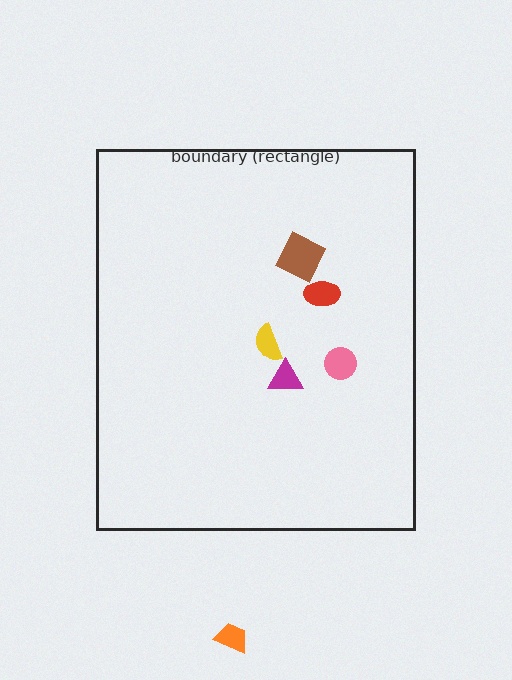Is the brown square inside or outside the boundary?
Inside.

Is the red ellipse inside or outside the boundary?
Inside.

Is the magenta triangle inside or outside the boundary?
Inside.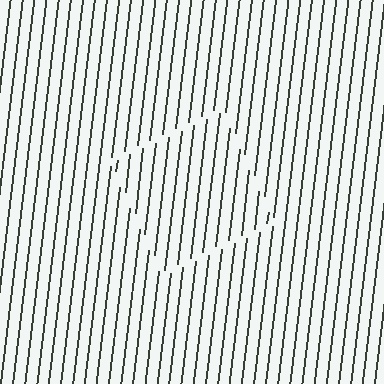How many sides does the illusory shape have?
4 sides — the line-ends trace a square.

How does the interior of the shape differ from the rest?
The interior of the shape contains the same grating, shifted by half a period — the contour is defined by the phase discontinuity where line-ends from the inner and outer gratings abut.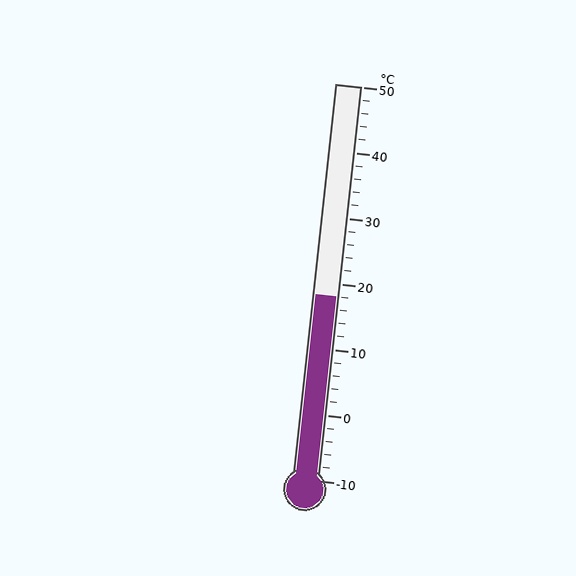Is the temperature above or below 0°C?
The temperature is above 0°C.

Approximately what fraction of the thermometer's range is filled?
The thermometer is filled to approximately 45% of its range.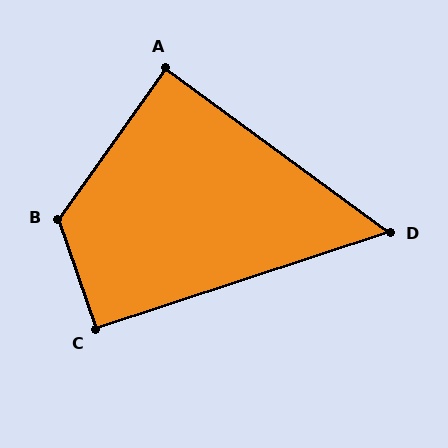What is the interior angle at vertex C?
Approximately 91 degrees (approximately right).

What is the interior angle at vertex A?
Approximately 89 degrees (approximately right).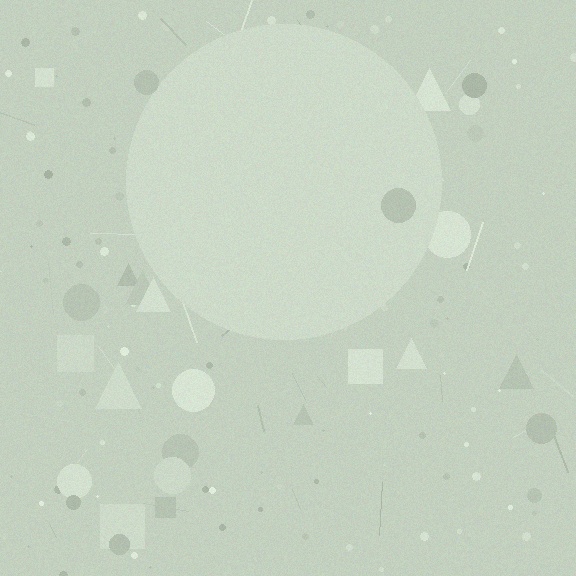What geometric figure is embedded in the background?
A circle is embedded in the background.